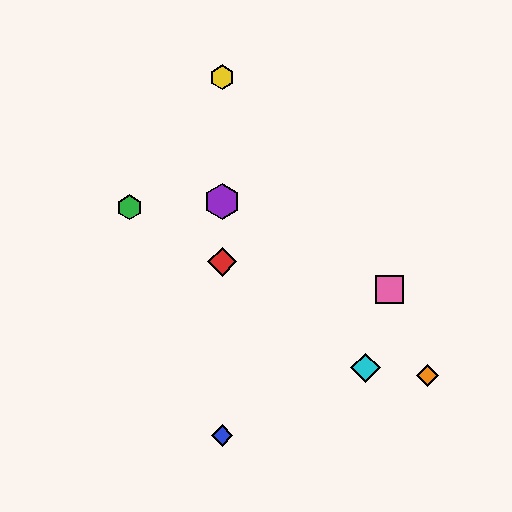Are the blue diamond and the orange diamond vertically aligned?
No, the blue diamond is at x≈222 and the orange diamond is at x≈427.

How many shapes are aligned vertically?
4 shapes (the red diamond, the blue diamond, the yellow hexagon, the purple hexagon) are aligned vertically.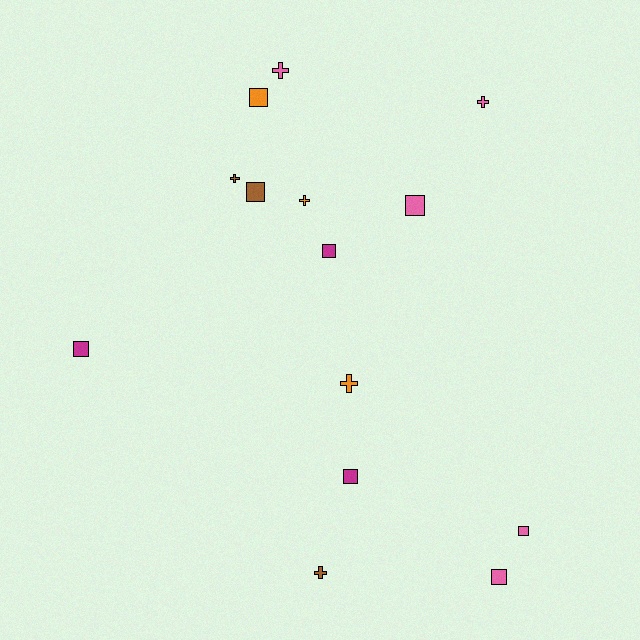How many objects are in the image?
There are 14 objects.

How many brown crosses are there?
There are 2 brown crosses.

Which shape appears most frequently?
Square, with 8 objects.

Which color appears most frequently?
Pink, with 5 objects.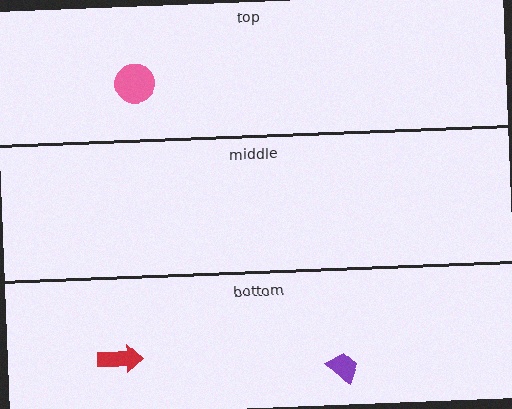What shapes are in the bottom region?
The purple trapezoid, the red arrow.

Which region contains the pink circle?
The top region.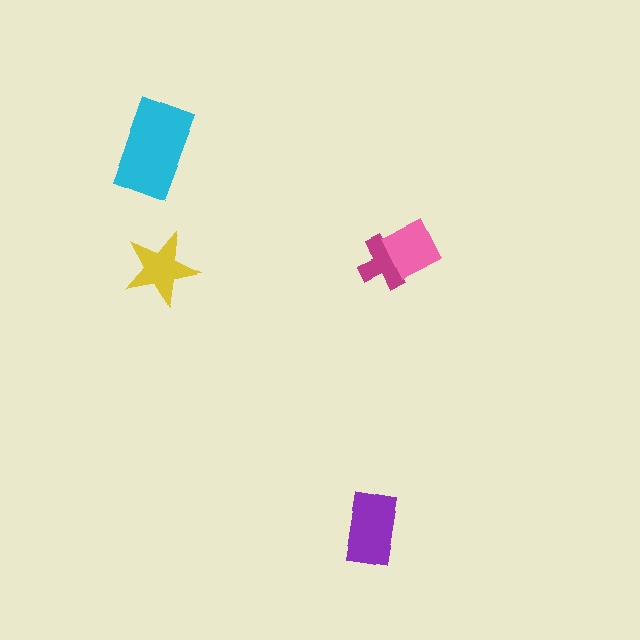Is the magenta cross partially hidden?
Yes, it is partially covered by another shape.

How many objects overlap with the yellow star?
0 objects overlap with the yellow star.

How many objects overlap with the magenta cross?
1 object overlaps with the magenta cross.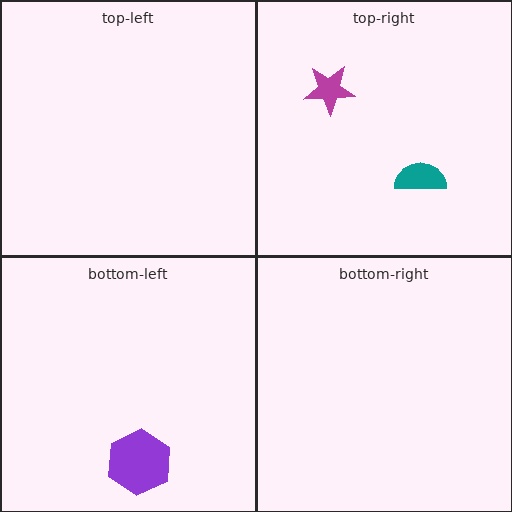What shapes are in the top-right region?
The teal semicircle, the magenta star.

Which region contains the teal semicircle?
The top-right region.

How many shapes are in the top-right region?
2.